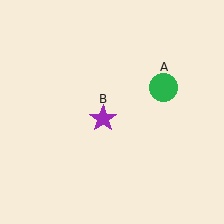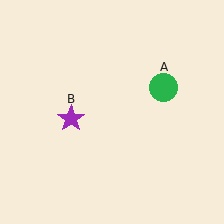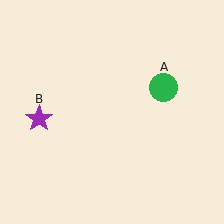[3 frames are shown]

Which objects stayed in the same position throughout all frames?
Green circle (object A) remained stationary.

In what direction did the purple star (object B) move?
The purple star (object B) moved left.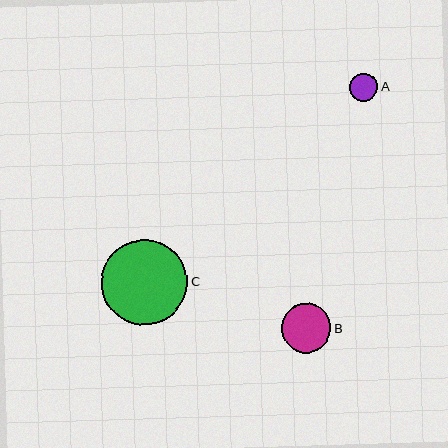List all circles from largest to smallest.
From largest to smallest: C, B, A.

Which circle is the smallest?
Circle A is the smallest with a size of approximately 28 pixels.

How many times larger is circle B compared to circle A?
Circle B is approximately 1.8 times the size of circle A.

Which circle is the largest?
Circle C is the largest with a size of approximately 86 pixels.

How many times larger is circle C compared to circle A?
Circle C is approximately 3.1 times the size of circle A.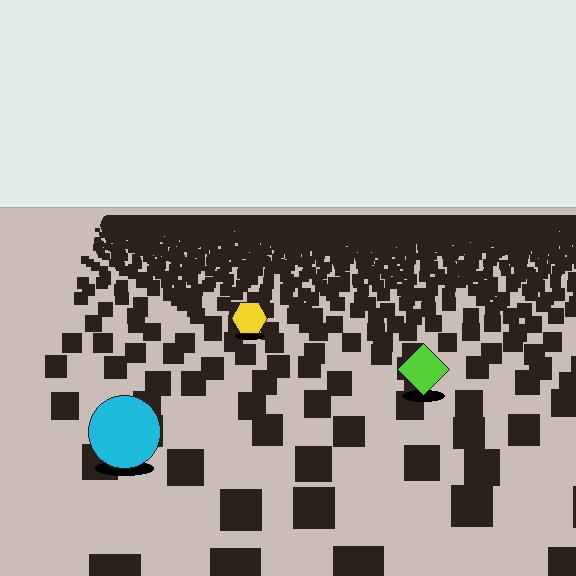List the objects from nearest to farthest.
From nearest to farthest: the cyan circle, the lime diamond, the yellow hexagon.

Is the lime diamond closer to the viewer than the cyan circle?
No. The cyan circle is closer — you can tell from the texture gradient: the ground texture is coarser near it.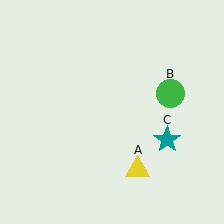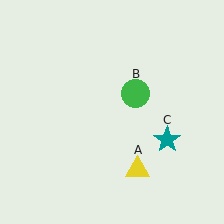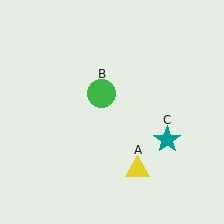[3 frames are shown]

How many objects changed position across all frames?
1 object changed position: green circle (object B).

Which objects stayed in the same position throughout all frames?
Yellow triangle (object A) and teal star (object C) remained stationary.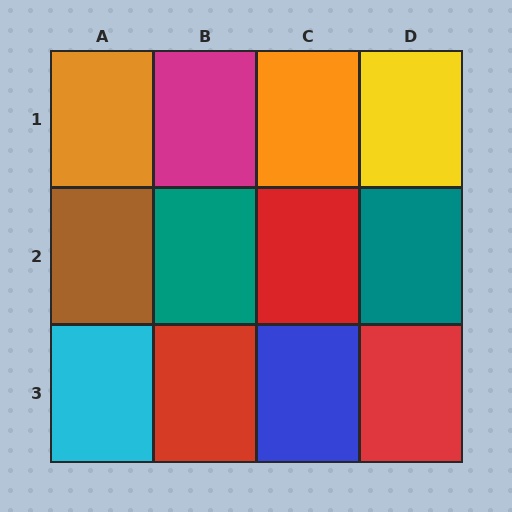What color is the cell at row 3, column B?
Red.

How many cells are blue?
1 cell is blue.